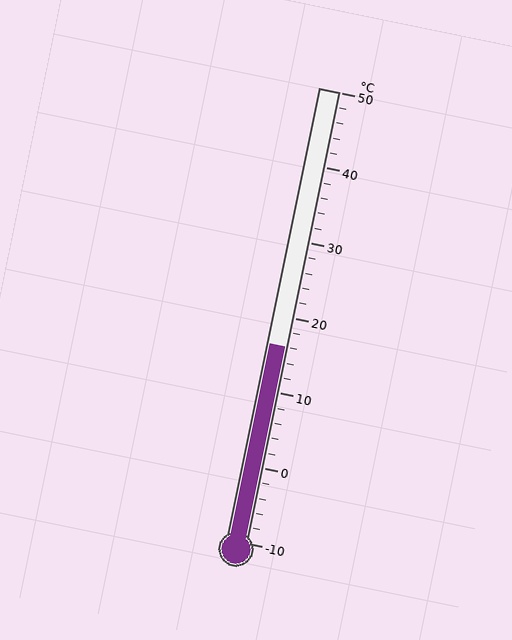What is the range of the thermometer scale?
The thermometer scale ranges from -10°C to 50°C.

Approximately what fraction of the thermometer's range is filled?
The thermometer is filled to approximately 45% of its range.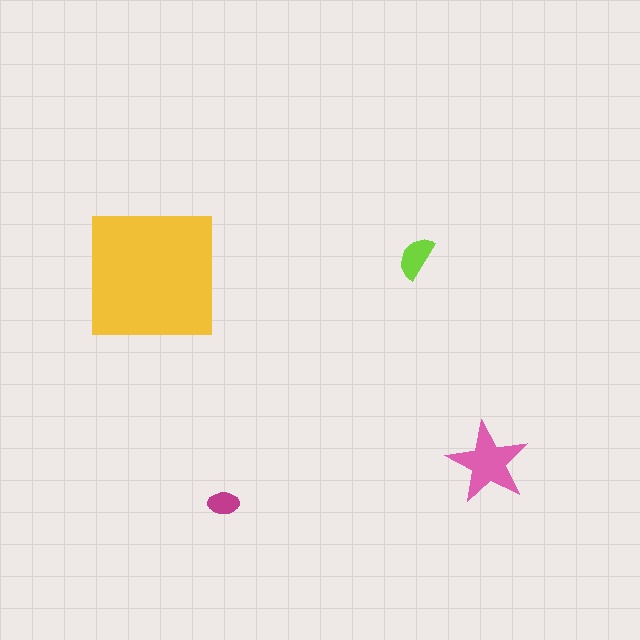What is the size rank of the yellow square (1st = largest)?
1st.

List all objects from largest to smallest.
The yellow square, the pink star, the lime semicircle, the magenta ellipse.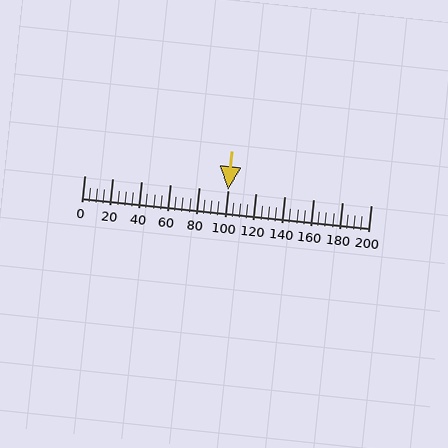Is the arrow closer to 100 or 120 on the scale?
The arrow is closer to 100.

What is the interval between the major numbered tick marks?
The major tick marks are spaced 20 units apart.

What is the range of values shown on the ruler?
The ruler shows values from 0 to 200.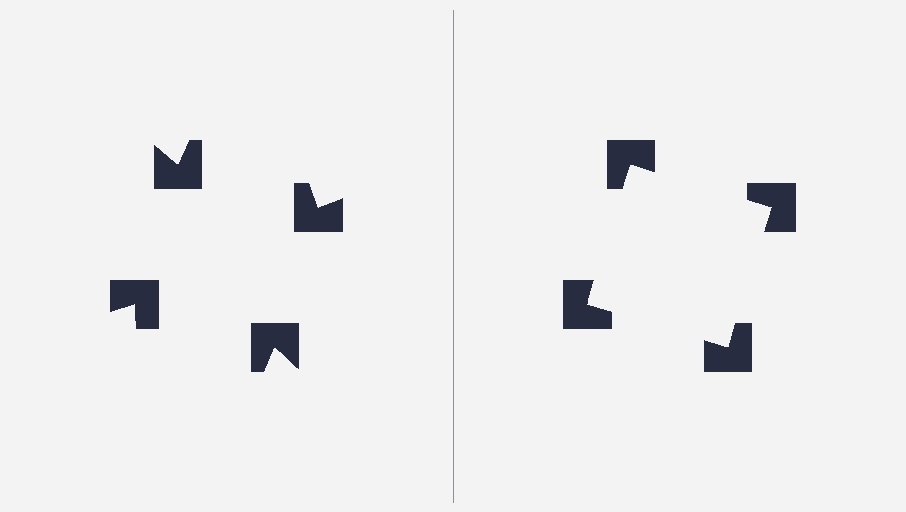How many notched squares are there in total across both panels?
8 — 4 on each side.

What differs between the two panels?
The notched squares are positioned identically on both sides; only the wedge orientations differ. On the right they align to a square; on the left they are misaligned.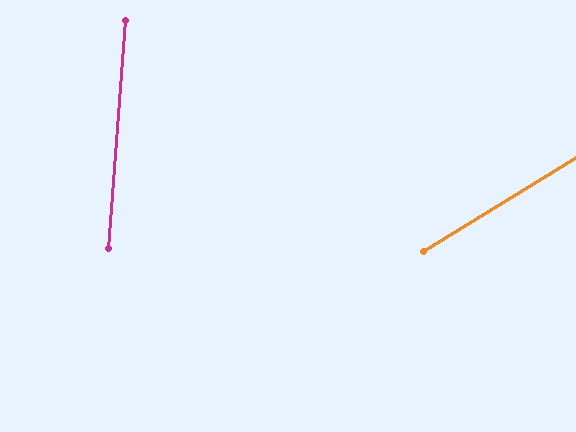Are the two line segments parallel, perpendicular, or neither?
Neither parallel nor perpendicular — they differ by about 54°.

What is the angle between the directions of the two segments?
Approximately 54 degrees.